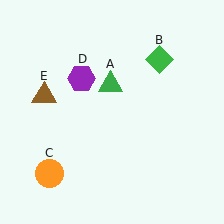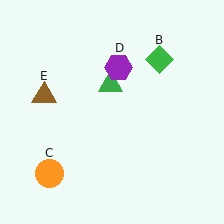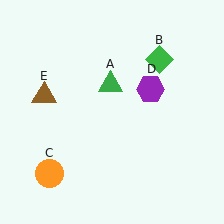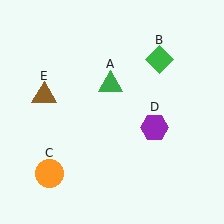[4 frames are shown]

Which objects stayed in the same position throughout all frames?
Green triangle (object A) and green diamond (object B) and orange circle (object C) and brown triangle (object E) remained stationary.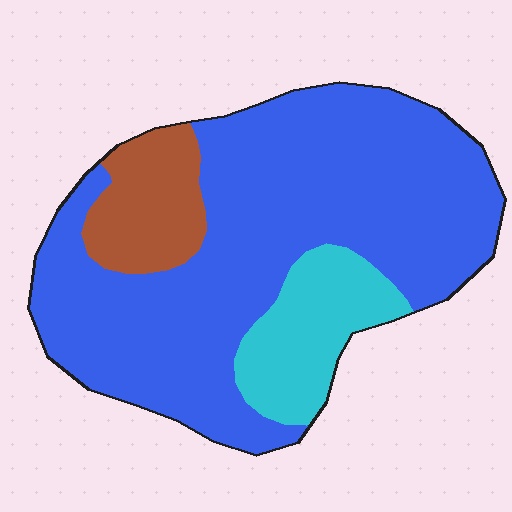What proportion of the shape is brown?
Brown covers around 10% of the shape.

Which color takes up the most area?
Blue, at roughly 75%.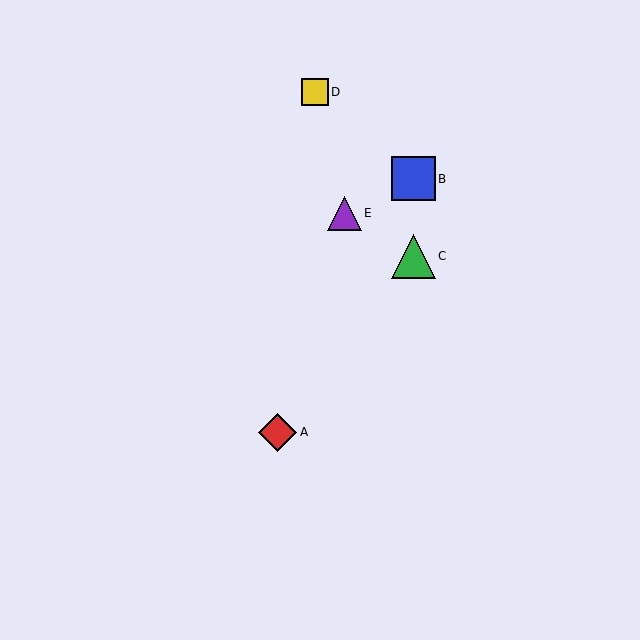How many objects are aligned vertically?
2 objects (B, C) are aligned vertically.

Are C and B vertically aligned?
Yes, both are at x≈413.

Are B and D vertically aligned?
No, B is at x≈413 and D is at x≈315.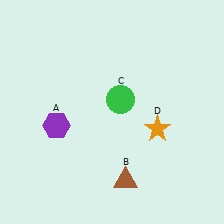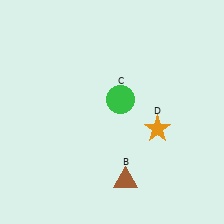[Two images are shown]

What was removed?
The purple hexagon (A) was removed in Image 2.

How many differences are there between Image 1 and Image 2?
There is 1 difference between the two images.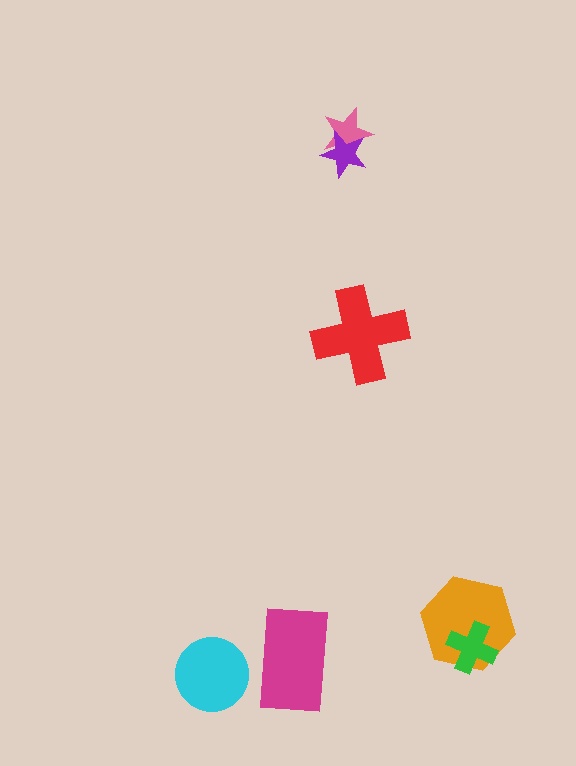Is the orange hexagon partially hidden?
Yes, it is partially covered by another shape.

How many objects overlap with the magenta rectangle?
0 objects overlap with the magenta rectangle.